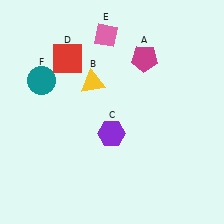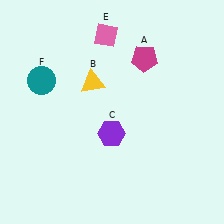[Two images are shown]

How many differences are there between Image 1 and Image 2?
There is 1 difference between the two images.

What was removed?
The red square (D) was removed in Image 2.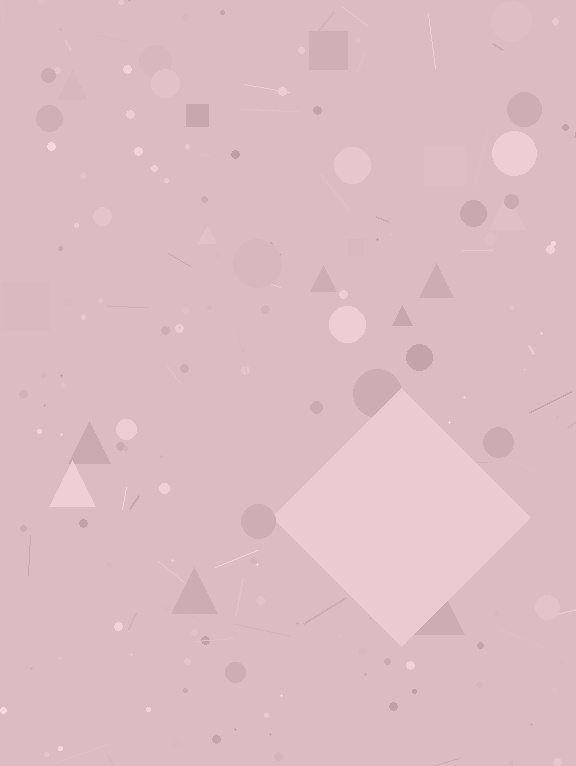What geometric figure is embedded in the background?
A diamond is embedded in the background.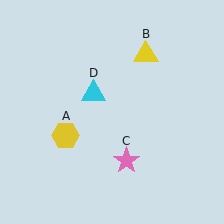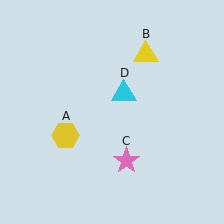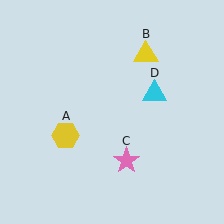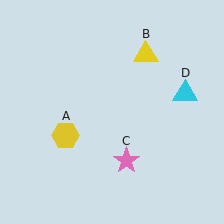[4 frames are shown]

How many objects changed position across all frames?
1 object changed position: cyan triangle (object D).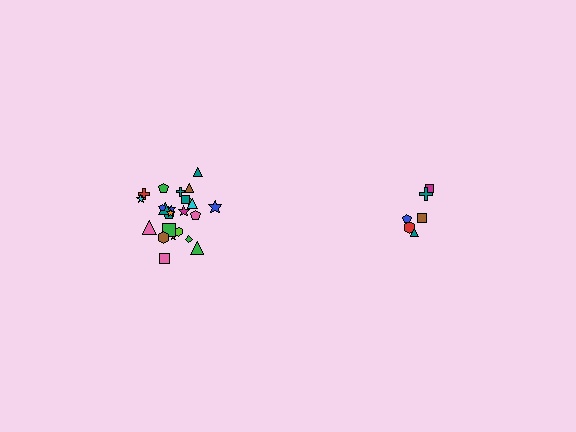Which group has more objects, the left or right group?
The left group.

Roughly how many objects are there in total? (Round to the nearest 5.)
Roughly 30 objects in total.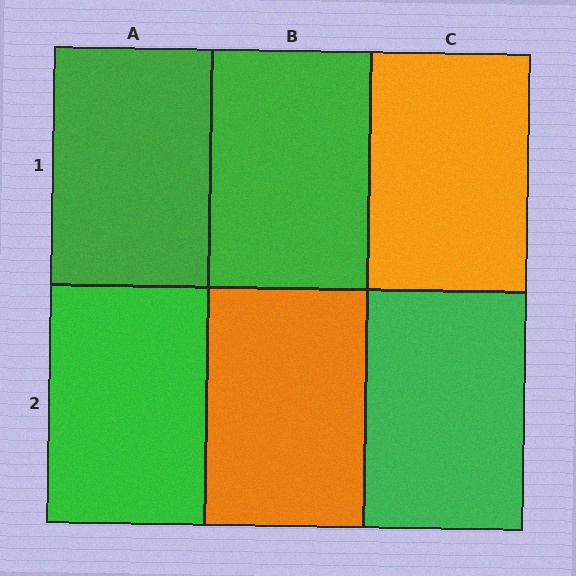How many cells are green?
4 cells are green.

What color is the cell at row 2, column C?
Green.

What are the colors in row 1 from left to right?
Green, green, orange.